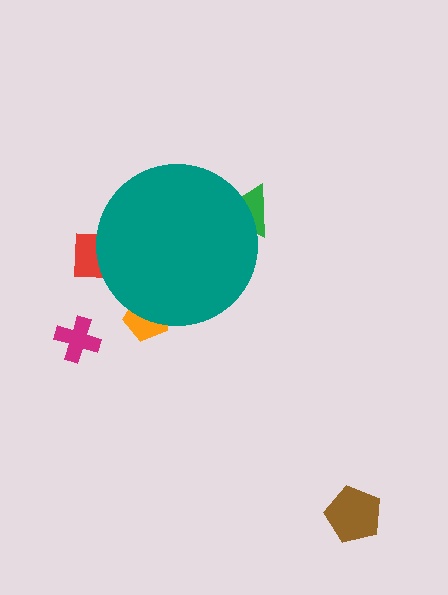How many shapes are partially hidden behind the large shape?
3 shapes are partially hidden.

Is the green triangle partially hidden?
Yes, the green triangle is partially hidden behind the teal circle.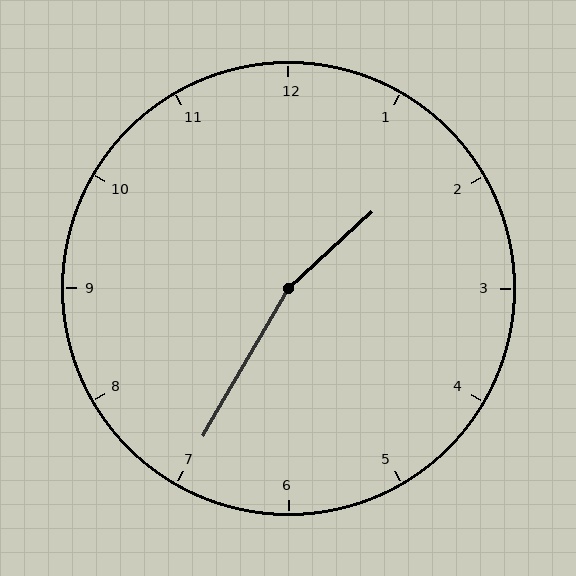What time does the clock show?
1:35.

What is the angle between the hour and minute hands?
Approximately 162 degrees.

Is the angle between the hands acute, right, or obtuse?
It is obtuse.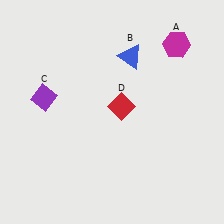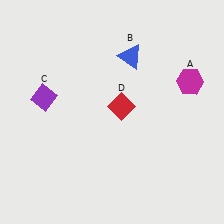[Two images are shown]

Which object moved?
The magenta hexagon (A) moved down.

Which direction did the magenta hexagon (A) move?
The magenta hexagon (A) moved down.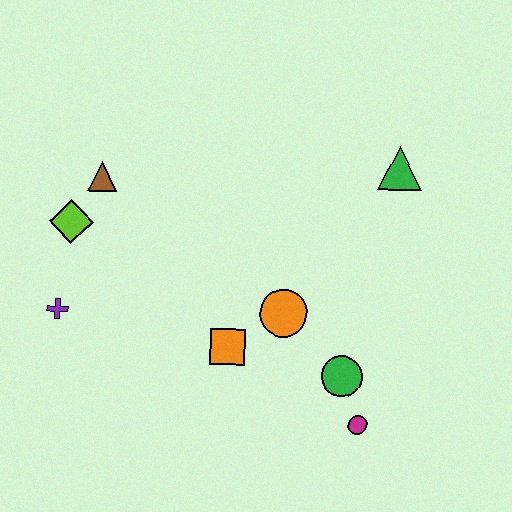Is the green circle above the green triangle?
No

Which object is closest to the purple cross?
The lime diamond is closest to the purple cross.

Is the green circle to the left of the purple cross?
No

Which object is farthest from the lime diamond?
The magenta circle is farthest from the lime diamond.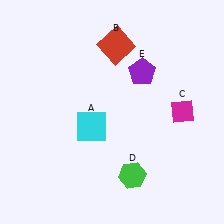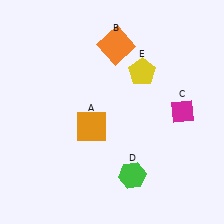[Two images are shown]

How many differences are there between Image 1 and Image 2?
There are 3 differences between the two images.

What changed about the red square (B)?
In Image 1, B is red. In Image 2, it changed to orange.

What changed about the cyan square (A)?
In Image 1, A is cyan. In Image 2, it changed to orange.